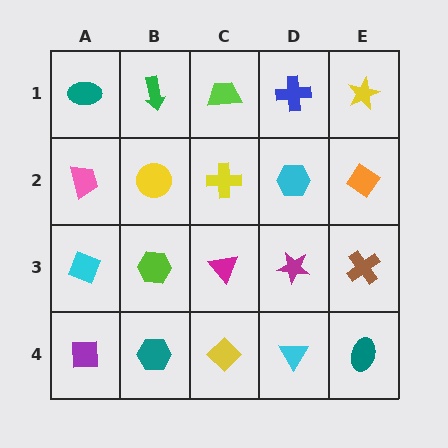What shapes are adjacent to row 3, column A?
A pink trapezoid (row 2, column A), a purple square (row 4, column A), a lime hexagon (row 3, column B).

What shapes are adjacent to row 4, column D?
A magenta star (row 3, column D), a yellow diamond (row 4, column C), a teal ellipse (row 4, column E).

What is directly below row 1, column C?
A yellow cross.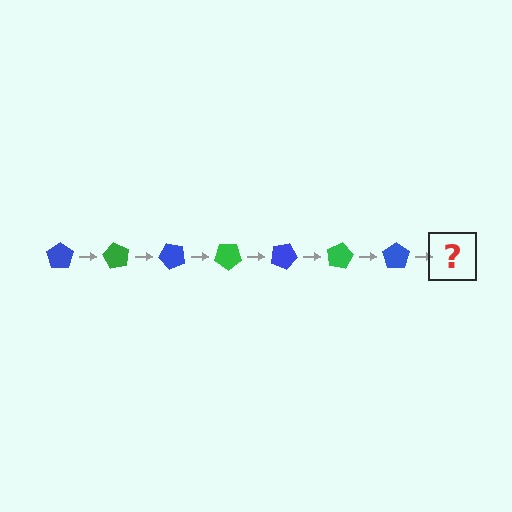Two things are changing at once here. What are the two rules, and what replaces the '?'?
The two rules are that it rotates 60 degrees each step and the color cycles through blue and green. The '?' should be a green pentagon, rotated 420 degrees from the start.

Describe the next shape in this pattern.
It should be a green pentagon, rotated 420 degrees from the start.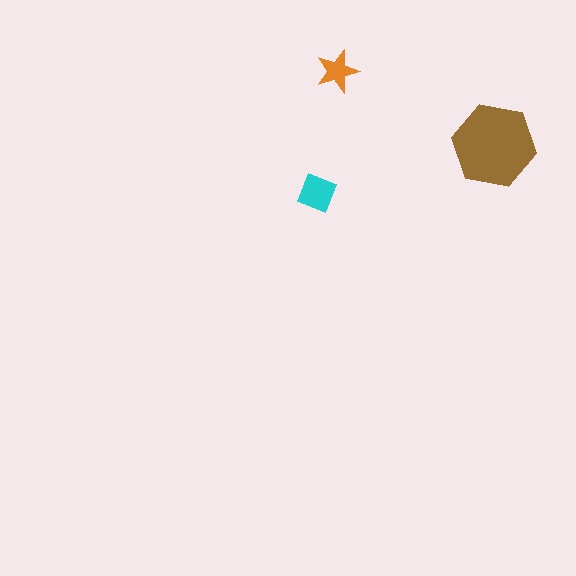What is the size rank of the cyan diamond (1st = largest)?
2nd.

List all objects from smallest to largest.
The orange star, the cyan diamond, the brown hexagon.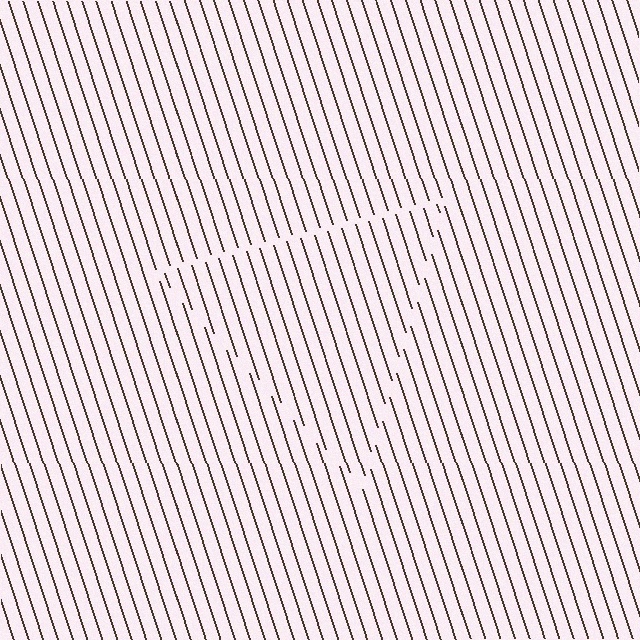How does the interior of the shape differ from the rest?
The interior of the shape contains the same grating, shifted by half a period — the contour is defined by the phase discontinuity where line-ends from the inner and outer gratings abut.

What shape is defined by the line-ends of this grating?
An illusory triangle. The interior of the shape contains the same grating, shifted by half a period — the contour is defined by the phase discontinuity where line-ends from the inner and outer gratings abut.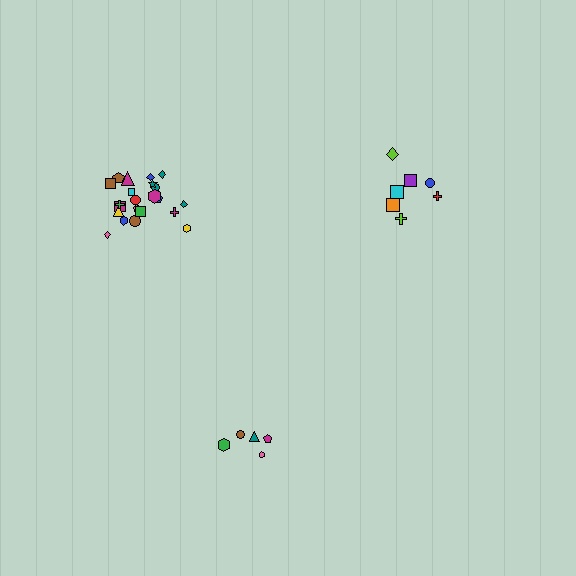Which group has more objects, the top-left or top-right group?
The top-left group.